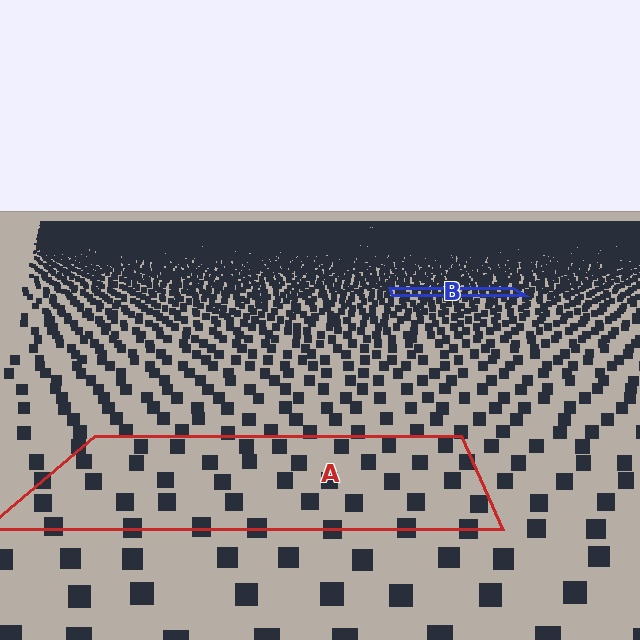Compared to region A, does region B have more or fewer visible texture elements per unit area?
Region B has more texture elements per unit area — they are packed more densely because it is farther away.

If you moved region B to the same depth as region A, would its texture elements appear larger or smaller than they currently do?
They would appear larger. At a closer depth, the same texture elements are projected at a bigger on-screen size.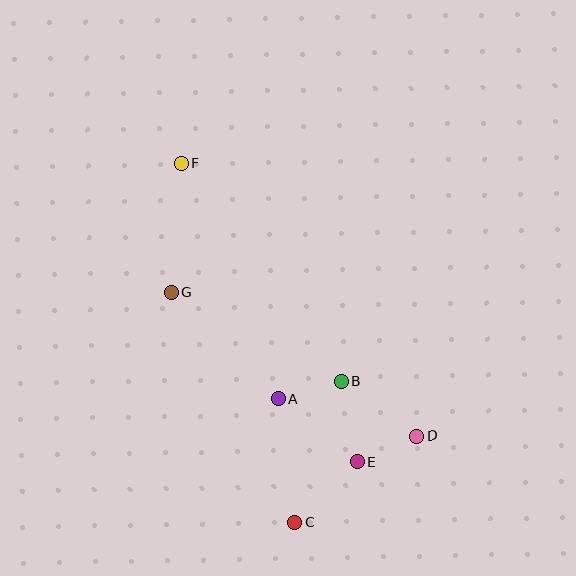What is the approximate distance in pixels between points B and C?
The distance between B and C is approximately 148 pixels.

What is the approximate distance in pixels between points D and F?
The distance between D and F is approximately 360 pixels.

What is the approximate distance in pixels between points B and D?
The distance between B and D is approximately 93 pixels.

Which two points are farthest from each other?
Points C and F are farthest from each other.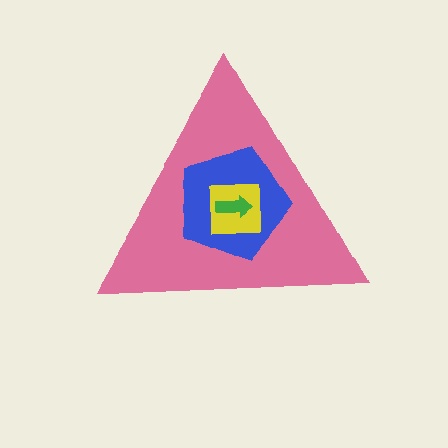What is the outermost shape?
The pink triangle.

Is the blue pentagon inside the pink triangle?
Yes.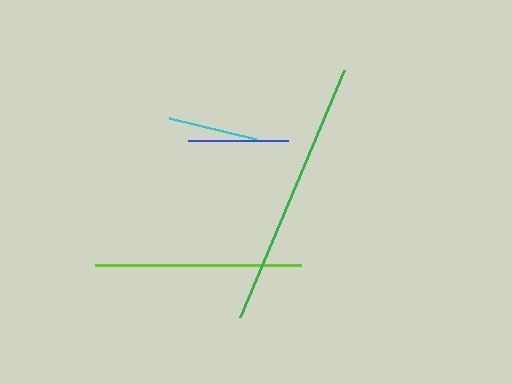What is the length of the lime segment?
The lime segment is approximately 206 pixels long.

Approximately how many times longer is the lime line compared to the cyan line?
The lime line is approximately 2.3 times the length of the cyan line.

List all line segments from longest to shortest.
From longest to shortest: green, lime, blue, cyan.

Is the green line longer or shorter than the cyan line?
The green line is longer than the cyan line.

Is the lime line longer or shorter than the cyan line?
The lime line is longer than the cyan line.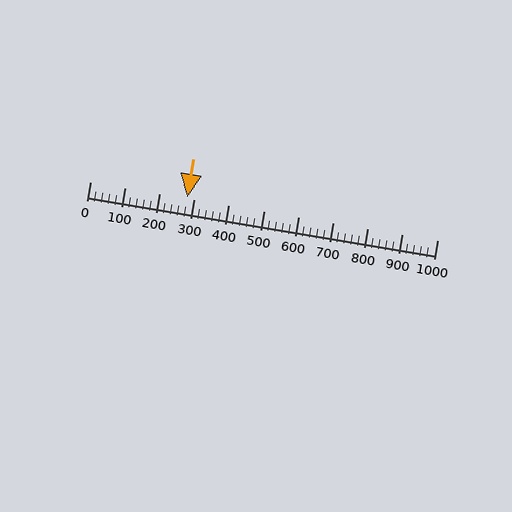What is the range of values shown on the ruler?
The ruler shows values from 0 to 1000.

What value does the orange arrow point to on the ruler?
The orange arrow points to approximately 280.